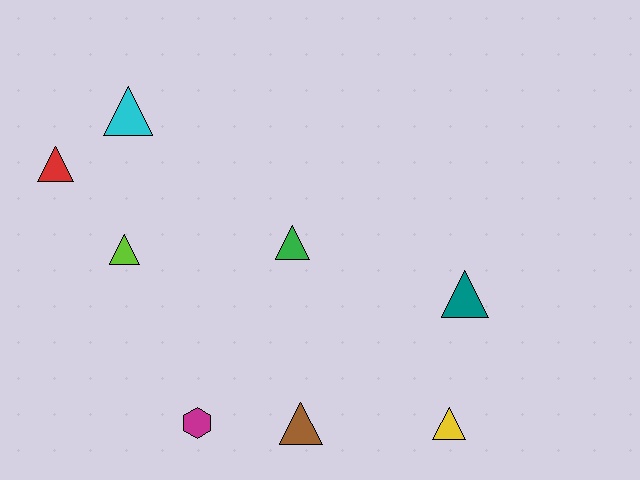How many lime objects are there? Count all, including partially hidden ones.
There is 1 lime object.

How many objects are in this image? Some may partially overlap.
There are 8 objects.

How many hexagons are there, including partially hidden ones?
There is 1 hexagon.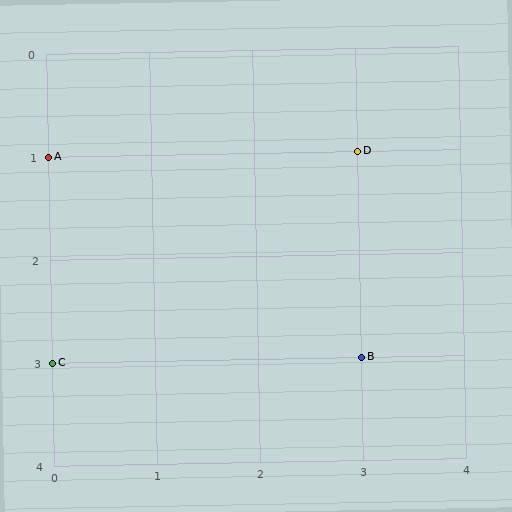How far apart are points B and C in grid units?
Points B and C are 3 columns apart.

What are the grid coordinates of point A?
Point A is at grid coordinates (0, 1).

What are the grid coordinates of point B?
Point B is at grid coordinates (3, 3).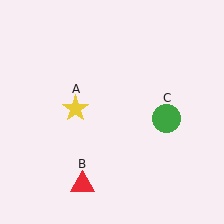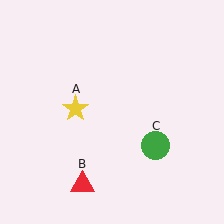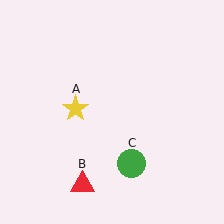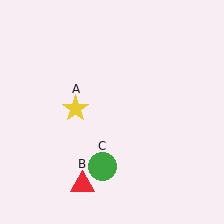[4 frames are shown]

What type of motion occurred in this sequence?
The green circle (object C) rotated clockwise around the center of the scene.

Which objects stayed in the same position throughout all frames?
Yellow star (object A) and red triangle (object B) remained stationary.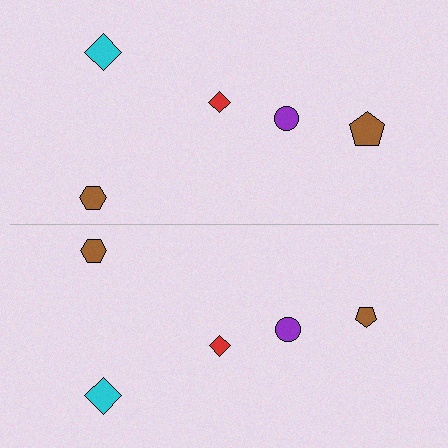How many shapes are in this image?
There are 10 shapes in this image.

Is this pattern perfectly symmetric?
No, the pattern is not perfectly symmetric. The brown pentagon on the bottom side has a different size than its mirror counterpart.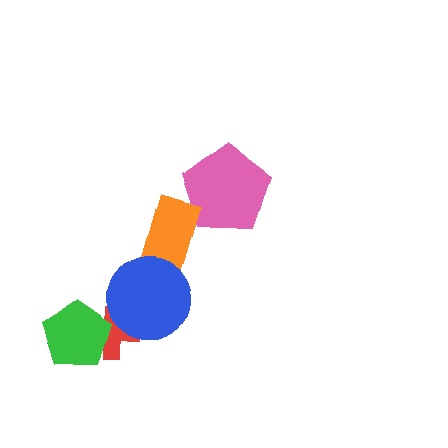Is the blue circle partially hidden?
No, no other shape covers it.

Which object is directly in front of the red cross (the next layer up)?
The green pentagon is directly in front of the red cross.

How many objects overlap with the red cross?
2 objects overlap with the red cross.